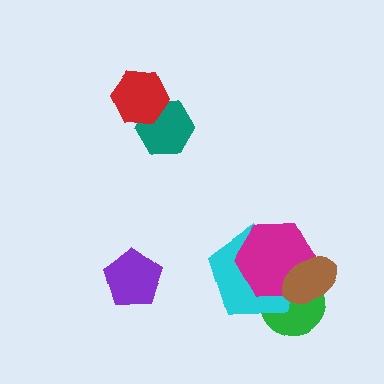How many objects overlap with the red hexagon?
1 object overlaps with the red hexagon.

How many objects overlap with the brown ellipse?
3 objects overlap with the brown ellipse.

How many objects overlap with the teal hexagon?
1 object overlaps with the teal hexagon.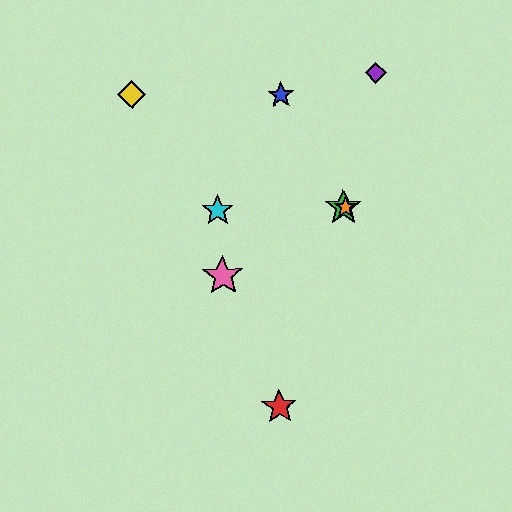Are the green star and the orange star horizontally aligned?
Yes, both are at y≈207.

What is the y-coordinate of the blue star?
The blue star is at y≈95.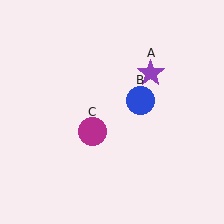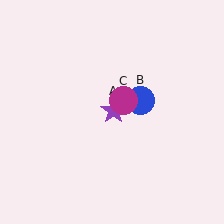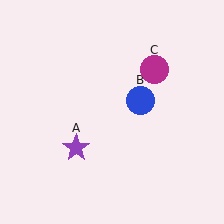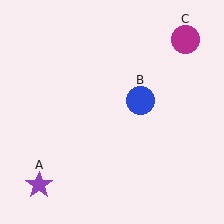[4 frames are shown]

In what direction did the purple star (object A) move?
The purple star (object A) moved down and to the left.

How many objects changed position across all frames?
2 objects changed position: purple star (object A), magenta circle (object C).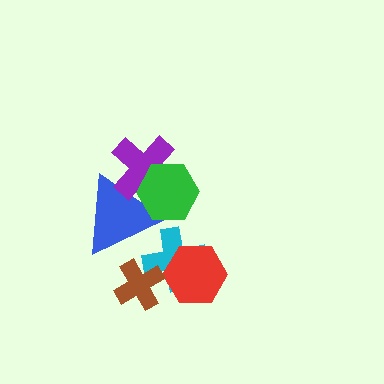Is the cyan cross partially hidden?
Yes, it is partially covered by another shape.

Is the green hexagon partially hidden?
No, no other shape covers it.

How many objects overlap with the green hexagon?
2 objects overlap with the green hexagon.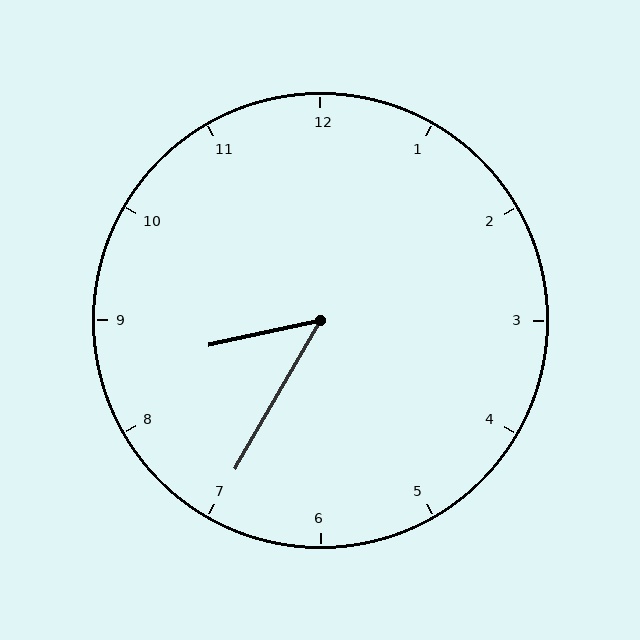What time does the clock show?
8:35.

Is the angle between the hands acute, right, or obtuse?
It is acute.